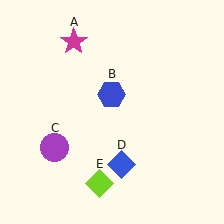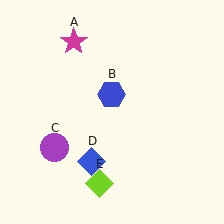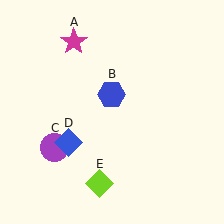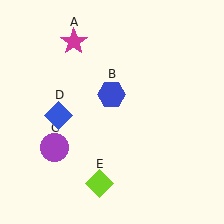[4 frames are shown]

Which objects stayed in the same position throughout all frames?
Magenta star (object A) and blue hexagon (object B) and purple circle (object C) and lime diamond (object E) remained stationary.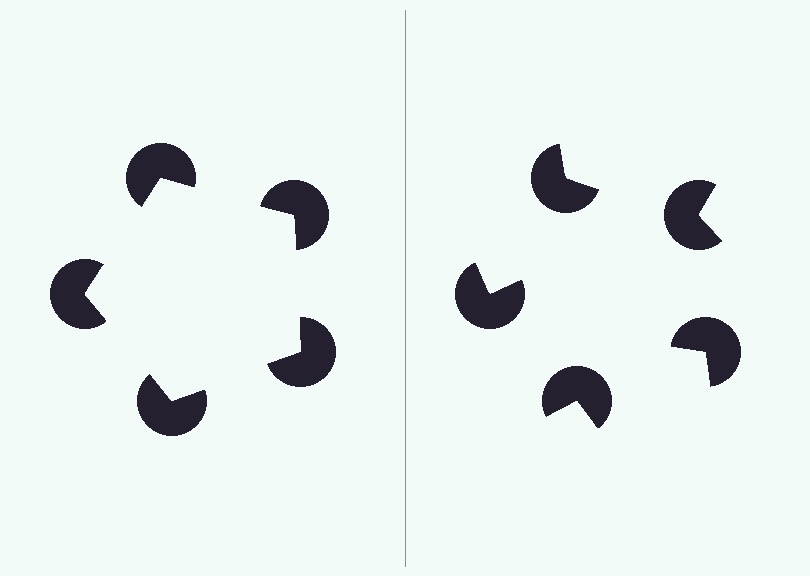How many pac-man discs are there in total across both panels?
10 — 5 on each side.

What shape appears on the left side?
An illusory pentagon.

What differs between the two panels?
The pac-man discs are positioned identically on both sides; only the wedge orientations differ. On the left they align to a pentagon; on the right they are misaligned.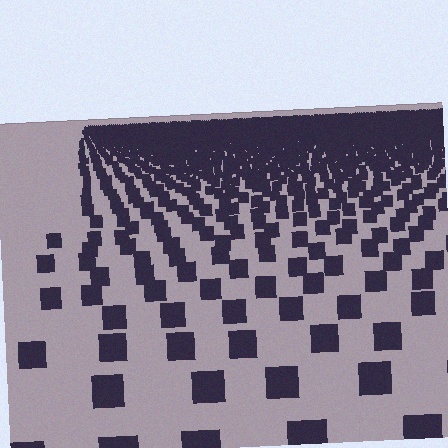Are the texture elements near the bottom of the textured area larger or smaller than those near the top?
Larger. Near the bottom, elements are closer to the viewer and appear at a bigger on-screen size.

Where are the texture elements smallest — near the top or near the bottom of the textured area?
Near the top.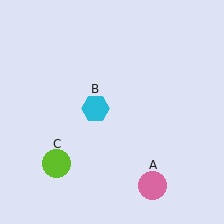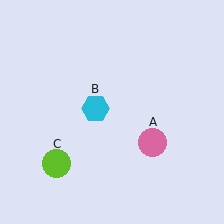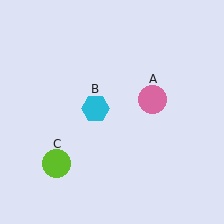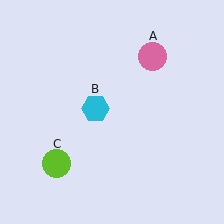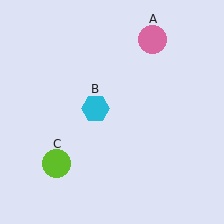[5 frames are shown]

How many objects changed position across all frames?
1 object changed position: pink circle (object A).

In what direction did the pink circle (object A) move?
The pink circle (object A) moved up.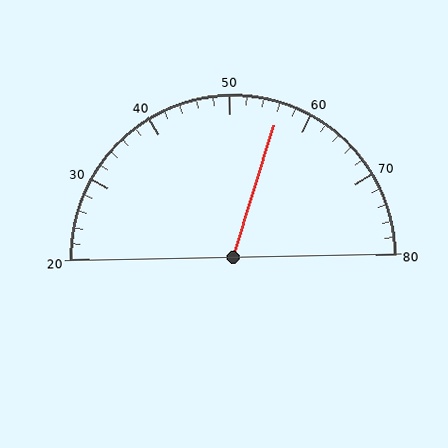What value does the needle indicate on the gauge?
The needle indicates approximately 56.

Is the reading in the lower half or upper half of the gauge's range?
The reading is in the upper half of the range (20 to 80).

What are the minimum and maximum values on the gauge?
The gauge ranges from 20 to 80.